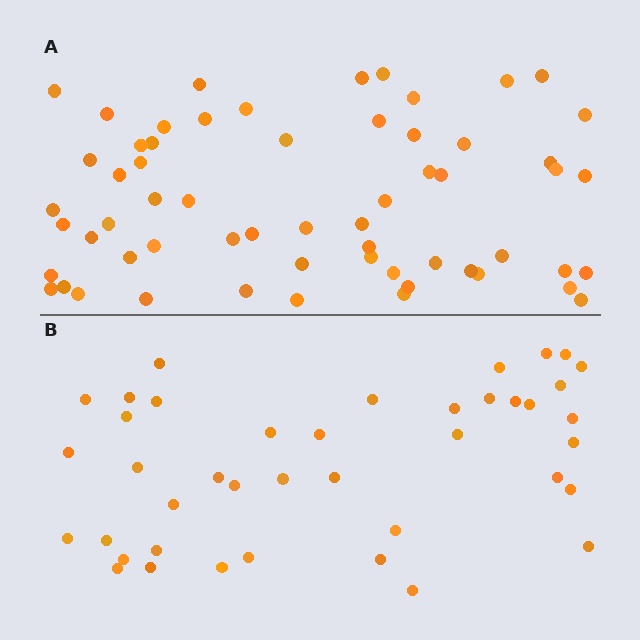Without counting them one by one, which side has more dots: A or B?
Region A (the top region) has more dots.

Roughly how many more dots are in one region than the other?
Region A has approximately 20 more dots than region B.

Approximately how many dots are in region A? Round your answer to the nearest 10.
About 60 dots.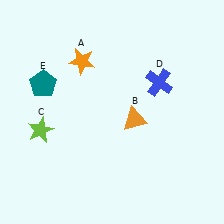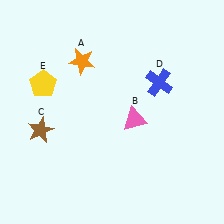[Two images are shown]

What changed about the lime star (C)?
In Image 1, C is lime. In Image 2, it changed to brown.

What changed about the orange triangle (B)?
In Image 1, B is orange. In Image 2, it changed to pink.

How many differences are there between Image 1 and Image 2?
There are 3 differences between the two images.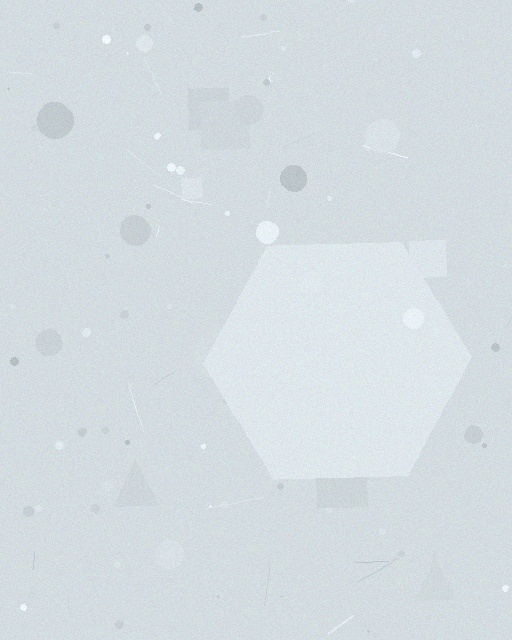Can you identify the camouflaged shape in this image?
The camouflaged shape is a hexagon.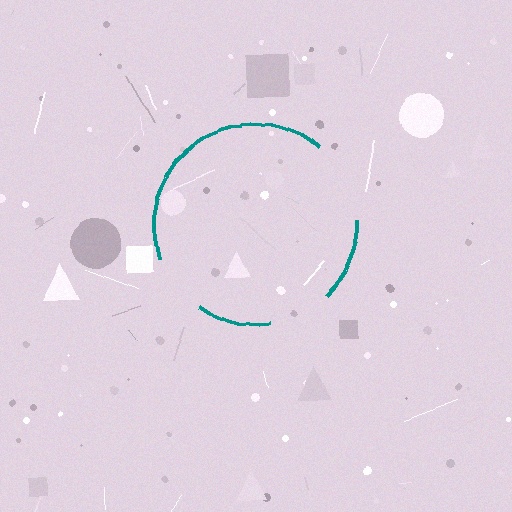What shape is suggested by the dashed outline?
The dashed outline suggests a circle.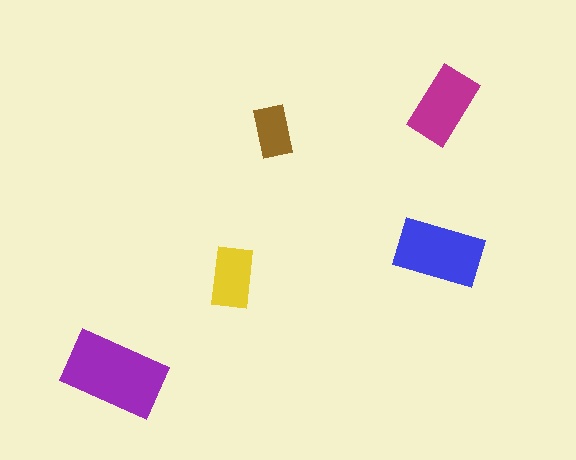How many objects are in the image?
There are 5 objects in the image.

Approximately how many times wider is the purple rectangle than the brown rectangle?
About 2 times wider.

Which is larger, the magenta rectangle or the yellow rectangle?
The magenta one.